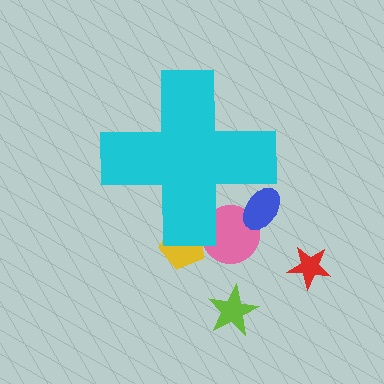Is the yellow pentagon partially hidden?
Yes, the yellow pentagon is partially hidden behind the cyan cross.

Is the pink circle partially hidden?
Yes, the pink circle is partially hidden behind the cyan cross.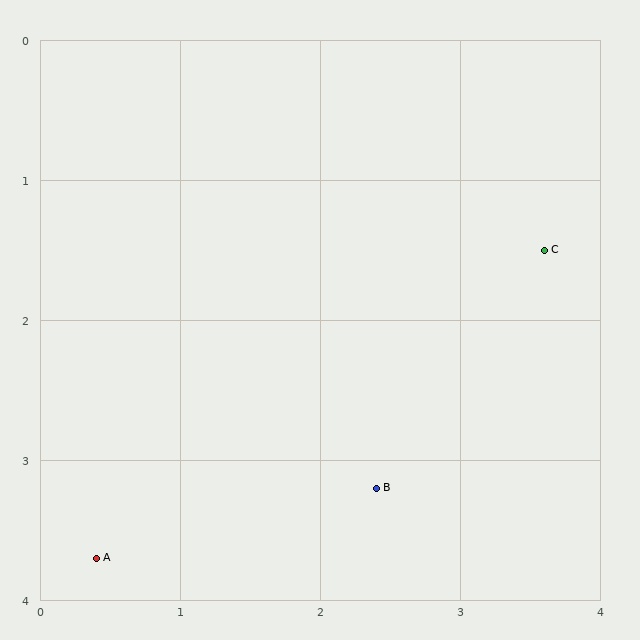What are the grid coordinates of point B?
Point B is at approximately (2.4, 3.2).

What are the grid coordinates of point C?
Point C is at approximately (3.6, 1.5).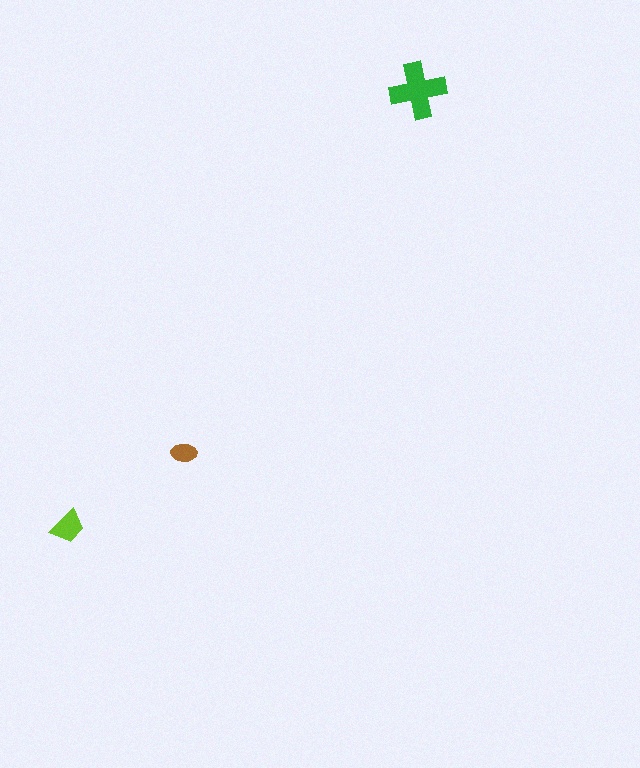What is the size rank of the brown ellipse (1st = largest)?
3rd.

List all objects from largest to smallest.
The green cross, the lime trapezoid, the brown ellipse.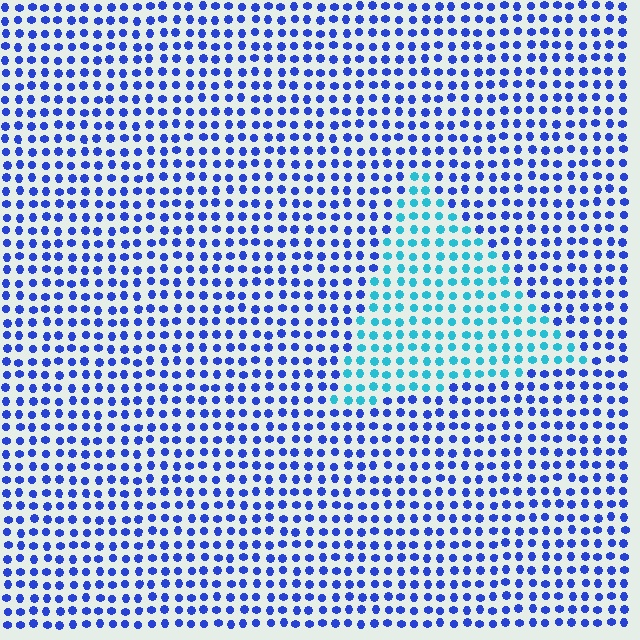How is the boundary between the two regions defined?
The boundary is defined purely by a slight shift in hue (about 44 degrees). Spacing, size, and orientation are identical on both sides.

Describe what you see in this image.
The image is filled with small blue elements in a uniform arrangement. A triangle-shaped region is visible where the elements are tinted to a slightly different hue, forming a subtle color boundary.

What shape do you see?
I see a triangle.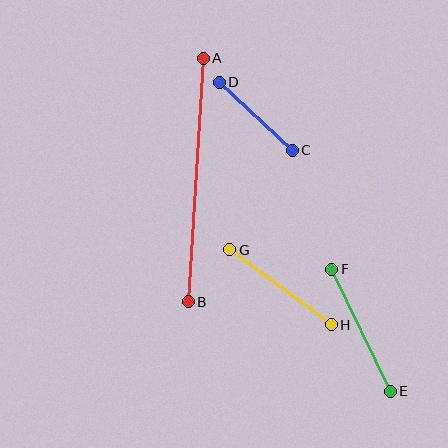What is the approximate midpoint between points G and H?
The midpoint is at approximately (280, 287) pixels.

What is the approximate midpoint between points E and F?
The midpoint is at approximately (361, 330) pixels.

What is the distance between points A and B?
The distance is approximately 244 pixels.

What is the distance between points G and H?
The distance is approximately 126 pixels.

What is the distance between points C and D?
The distance is approximately 100 pixels.